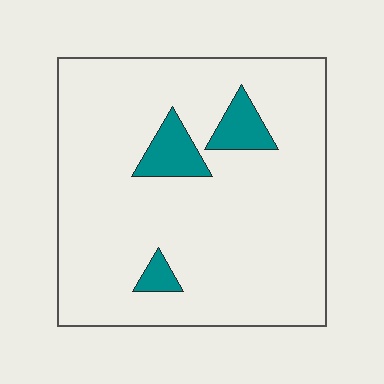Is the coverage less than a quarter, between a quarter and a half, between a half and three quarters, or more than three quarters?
Less than a quarter.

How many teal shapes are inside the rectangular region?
3.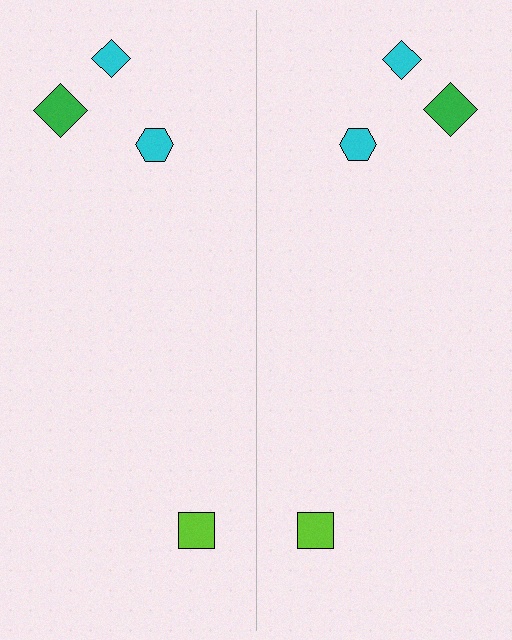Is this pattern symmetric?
Yes, this pattern has bilateral (reflection) symmetry.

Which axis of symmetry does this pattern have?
The pattern has a vertical axis of symmetry running through the center of the image.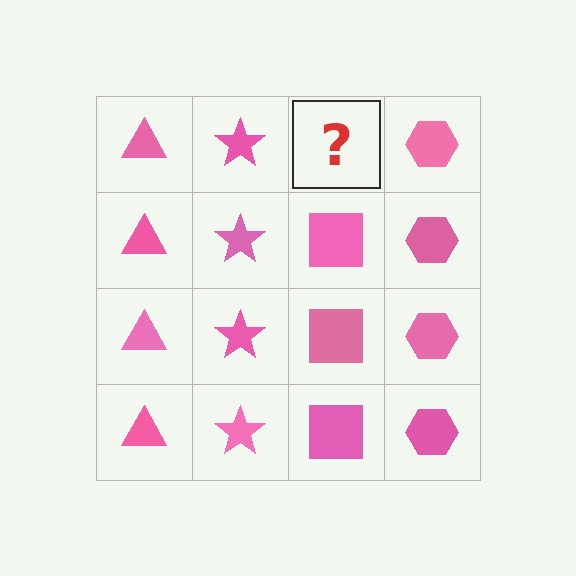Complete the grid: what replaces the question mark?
The question mark should be replaced with a pink square.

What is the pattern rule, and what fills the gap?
The rule is that each column has a consistent shape. The gap should be filled with a pink square.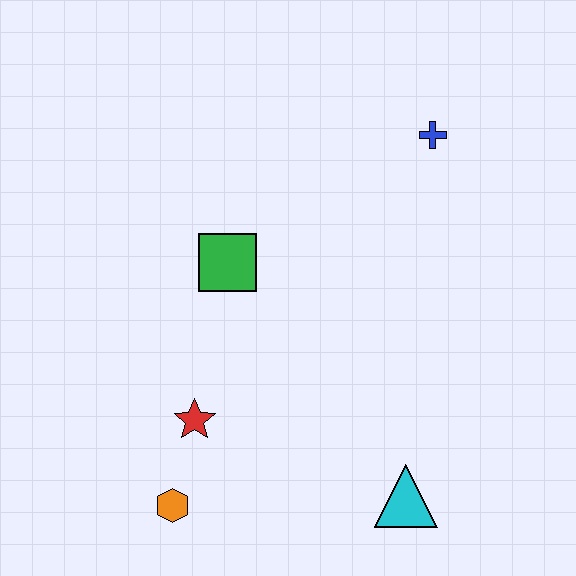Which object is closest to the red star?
The orange hexagon is closest to the red star.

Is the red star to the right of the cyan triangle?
No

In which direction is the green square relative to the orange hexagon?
The green square is above the orange hexagon.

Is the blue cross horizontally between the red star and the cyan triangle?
No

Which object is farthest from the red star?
The blue cross is farthest from the red star.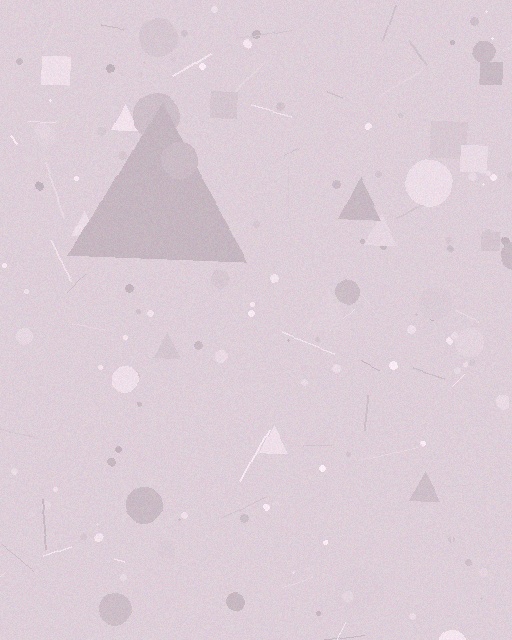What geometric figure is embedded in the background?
A triangle is embedded in the background.